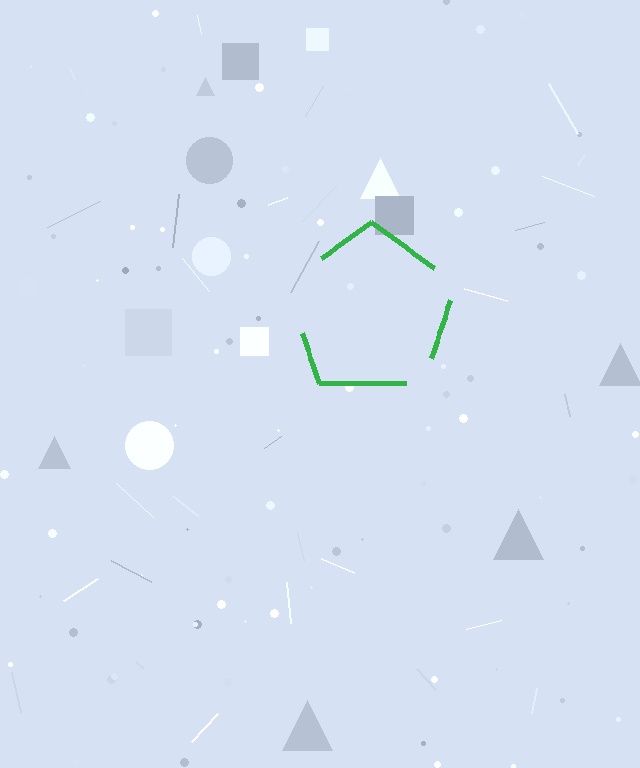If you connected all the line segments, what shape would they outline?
They would outline a pentagon.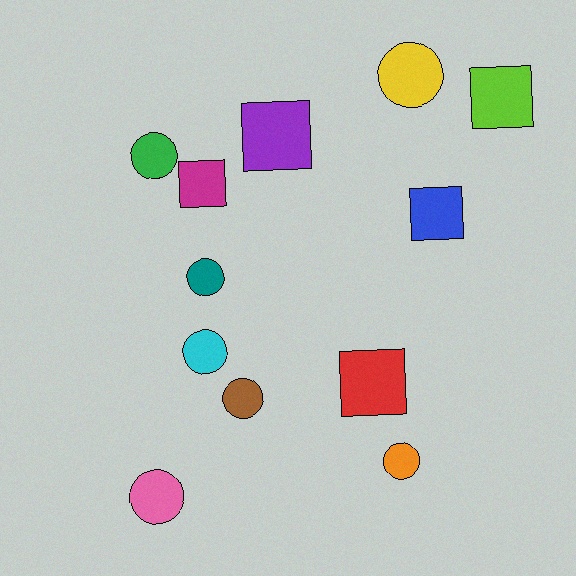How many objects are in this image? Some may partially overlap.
There are 12 objects.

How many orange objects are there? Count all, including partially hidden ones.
There is 1 orange object.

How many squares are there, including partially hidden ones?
There are 5 squares.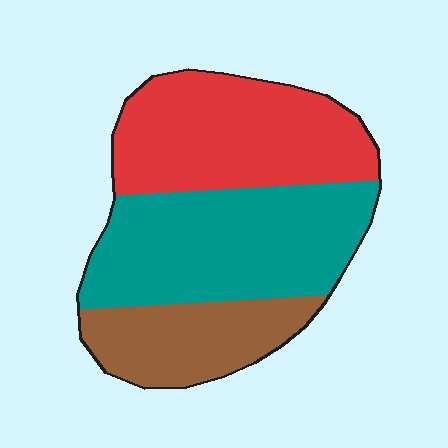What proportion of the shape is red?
Red takes up about three eighths (3/8) of the shape.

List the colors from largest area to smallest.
From largest to smallest: teal, red, brown.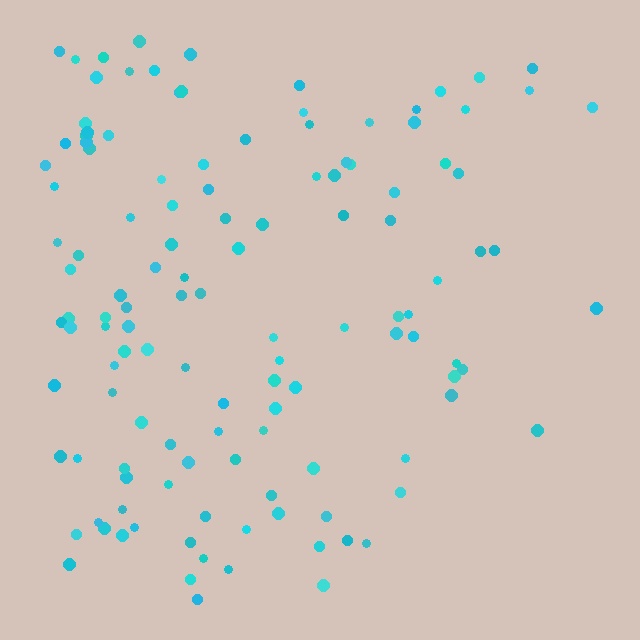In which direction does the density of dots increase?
From right to left, with the left side densest.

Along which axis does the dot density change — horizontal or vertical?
Horizontal.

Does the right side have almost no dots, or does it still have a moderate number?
Still a moderate number, just noticeably fewer than the left.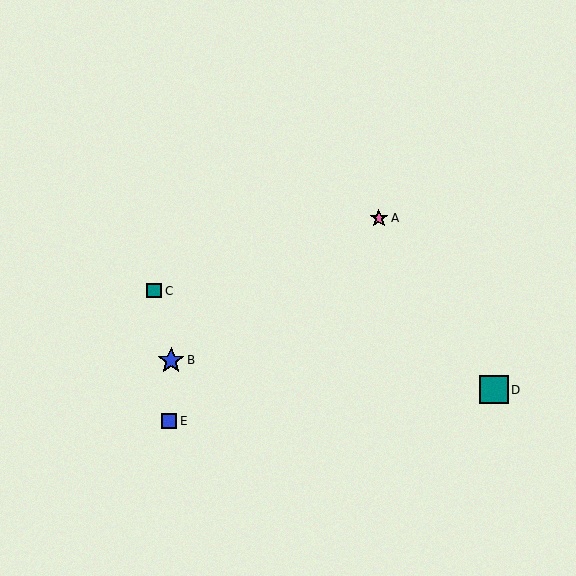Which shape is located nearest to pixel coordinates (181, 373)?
The blue star (labeled B) at (171, 360) is nearest to that location.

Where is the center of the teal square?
The center of the teal square is at (154, 291).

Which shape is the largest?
The teal square (labeled D) is the largest.